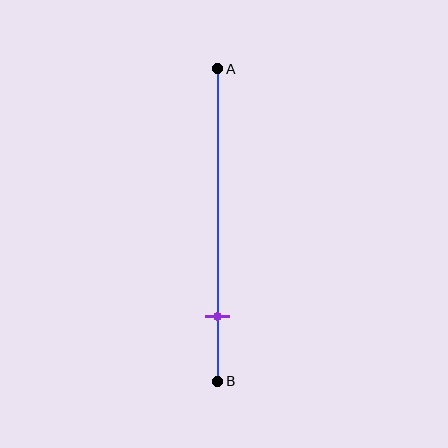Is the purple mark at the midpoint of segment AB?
No, the mark is at about 80% from A, not at the 50% midpoint.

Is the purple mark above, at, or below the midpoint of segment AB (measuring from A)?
The purple mark is below the midpoint of segment AB.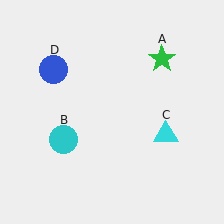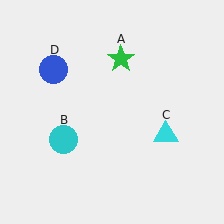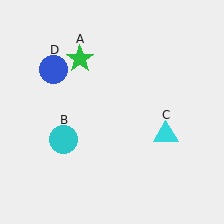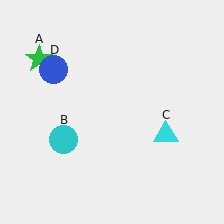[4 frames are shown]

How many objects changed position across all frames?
1 object changed position: green star (object A).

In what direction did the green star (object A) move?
The green star (object A) moved left.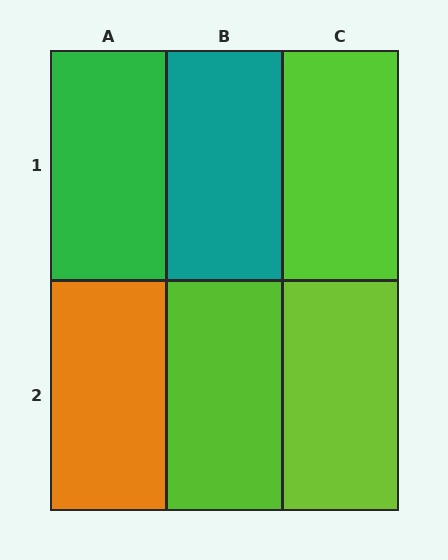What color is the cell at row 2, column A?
Orange.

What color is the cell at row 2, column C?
Lime.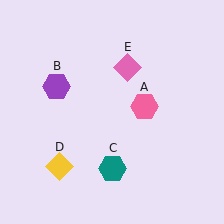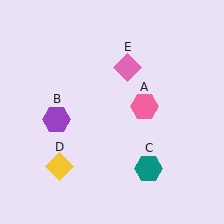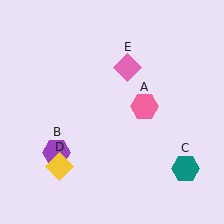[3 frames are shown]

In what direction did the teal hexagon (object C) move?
The teal hexagon (object C) moved right.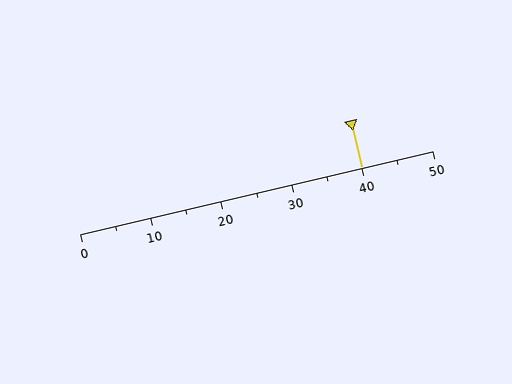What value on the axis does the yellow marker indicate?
The marker indicates approximately 40.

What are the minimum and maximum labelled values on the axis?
The axis runs from 0 to 50.